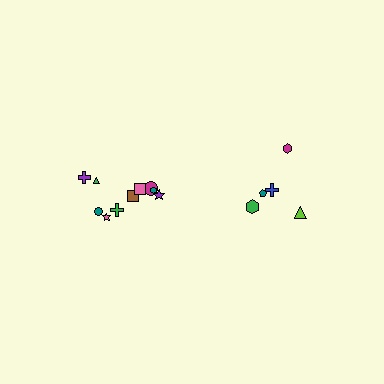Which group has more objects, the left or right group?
The left group.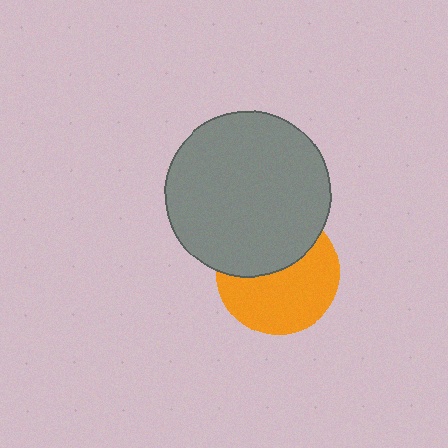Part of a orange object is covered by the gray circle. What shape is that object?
It is a circle.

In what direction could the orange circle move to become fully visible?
The orange circle could move down. That would shift it out from behind the gray circle entirely.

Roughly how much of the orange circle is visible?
About half of it is visible (roughly 59%).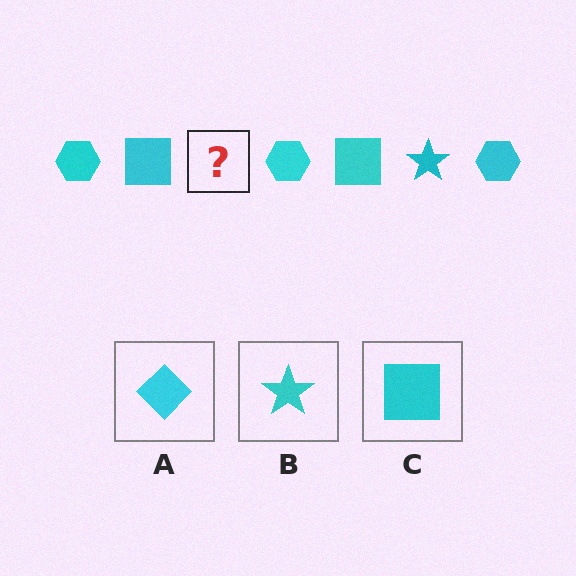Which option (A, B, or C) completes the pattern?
B.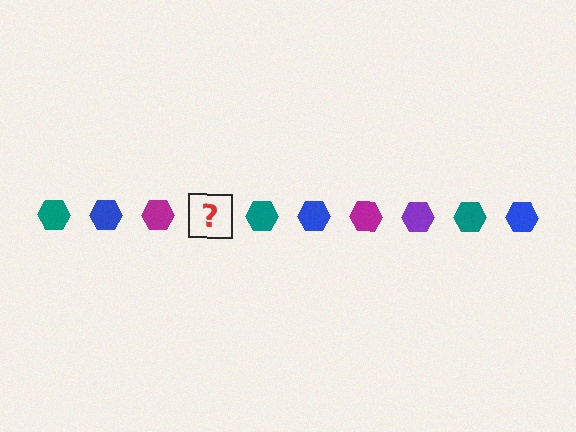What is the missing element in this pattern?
The missing element is a purple hexagon.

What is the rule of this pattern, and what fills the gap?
The rule is that the pattern cycles through teal, blue, magenta, purple hexagons. The gap should be filled with a purple hexagon.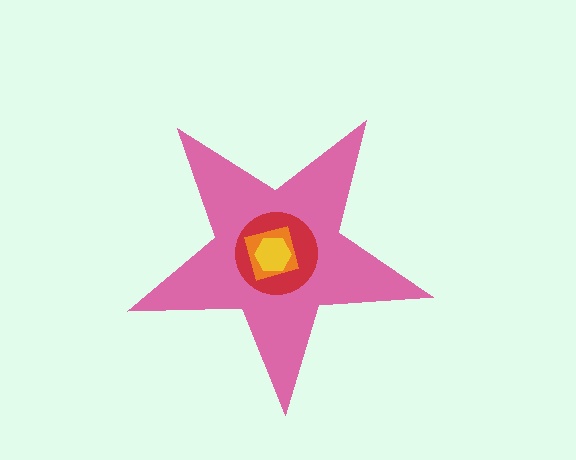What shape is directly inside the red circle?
The orange square.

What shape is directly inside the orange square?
The yellow hexagon.